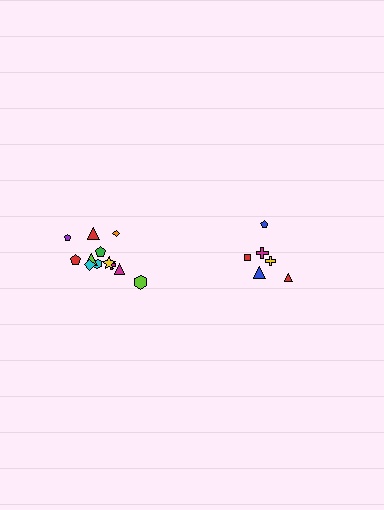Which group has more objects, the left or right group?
The left group.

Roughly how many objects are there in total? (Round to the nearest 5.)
Roughly 20 objects in total.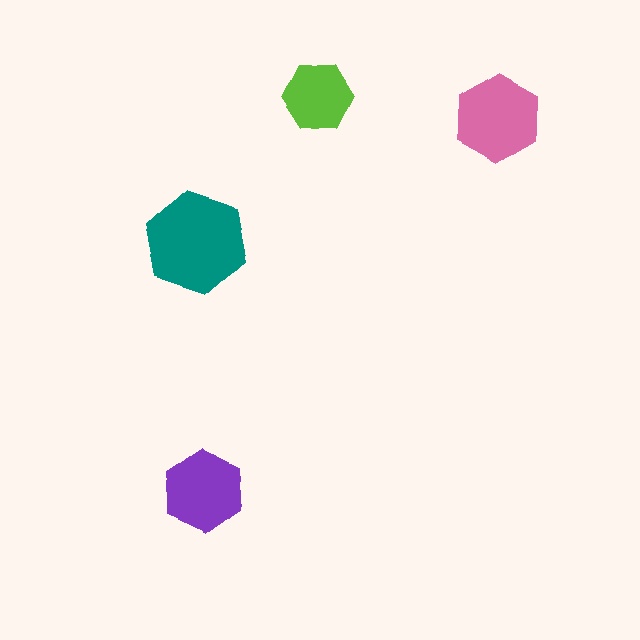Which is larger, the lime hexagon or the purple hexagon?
The purple one.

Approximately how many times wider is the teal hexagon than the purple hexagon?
About 1.5 times wider.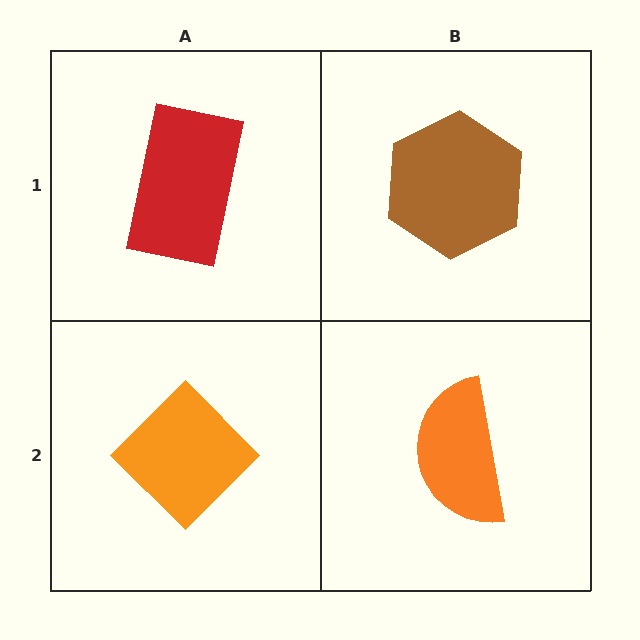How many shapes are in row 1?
2 shapes.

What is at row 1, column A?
A red rectangle.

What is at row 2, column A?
An orange diamond.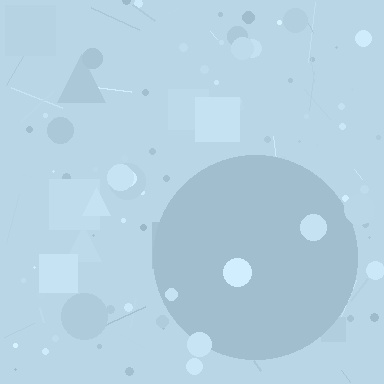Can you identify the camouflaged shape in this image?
The camouflaged shape is a circle.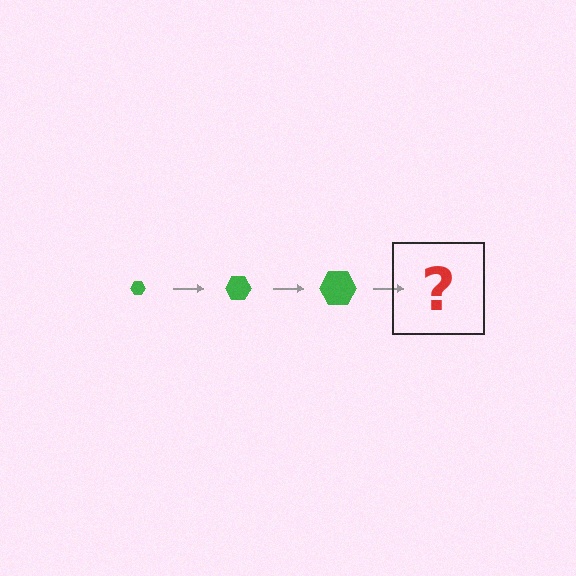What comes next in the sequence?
The next element should be a green hexagon, larger than the previous one.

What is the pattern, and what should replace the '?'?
The pattern is that the hexagon gets progressively larger each step. The '?' should be a green hexagon, larger than the previous one.